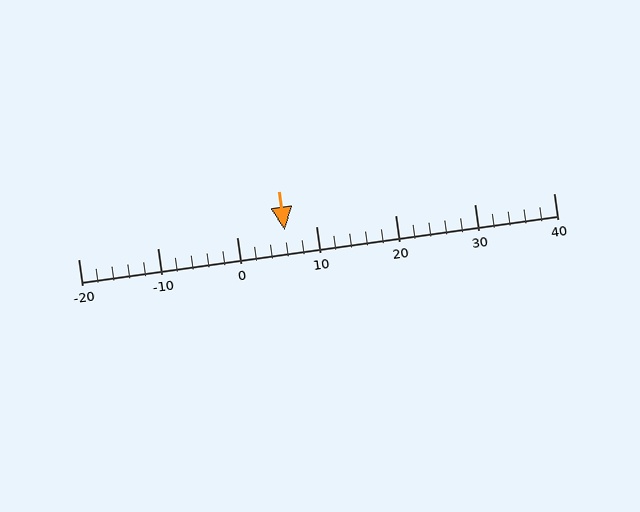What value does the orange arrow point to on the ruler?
The orange arrow points to approximately 6.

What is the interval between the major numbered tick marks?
The major tick marks are spaced 10 units apart.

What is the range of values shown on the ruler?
The ruler shows values from -20 to 40.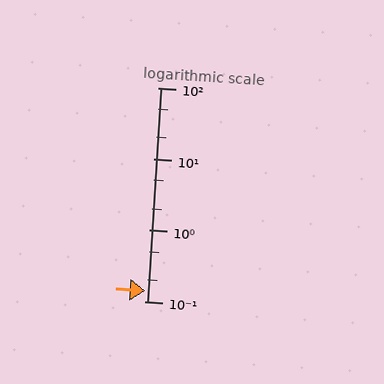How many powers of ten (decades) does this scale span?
The scale spans 3 decades, from 0.1 to 100.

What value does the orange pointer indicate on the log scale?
The pointer indicates approximately 0.14.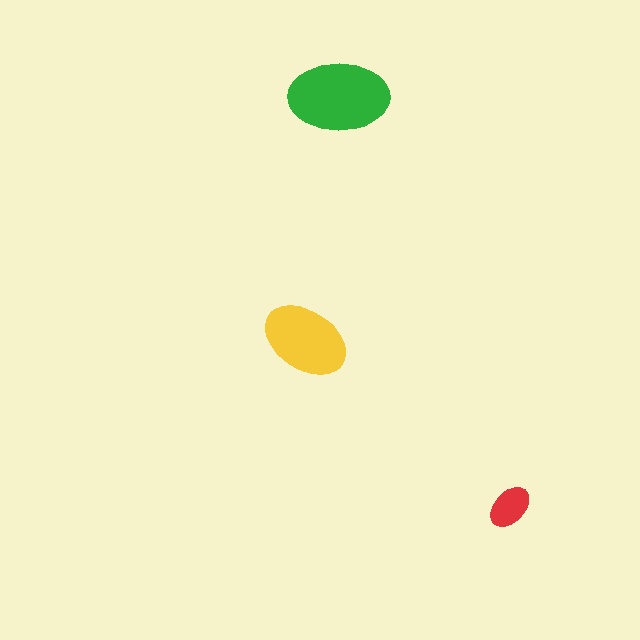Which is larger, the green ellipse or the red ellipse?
The green one.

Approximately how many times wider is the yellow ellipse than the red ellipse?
About 2 times wider.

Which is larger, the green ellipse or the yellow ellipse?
The green one.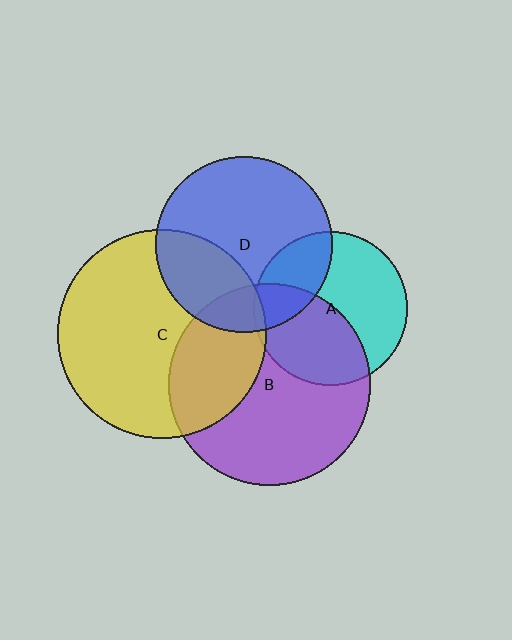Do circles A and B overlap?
Yes.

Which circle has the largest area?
Circle C (yellow).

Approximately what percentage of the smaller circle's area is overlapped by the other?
Approximately 45%.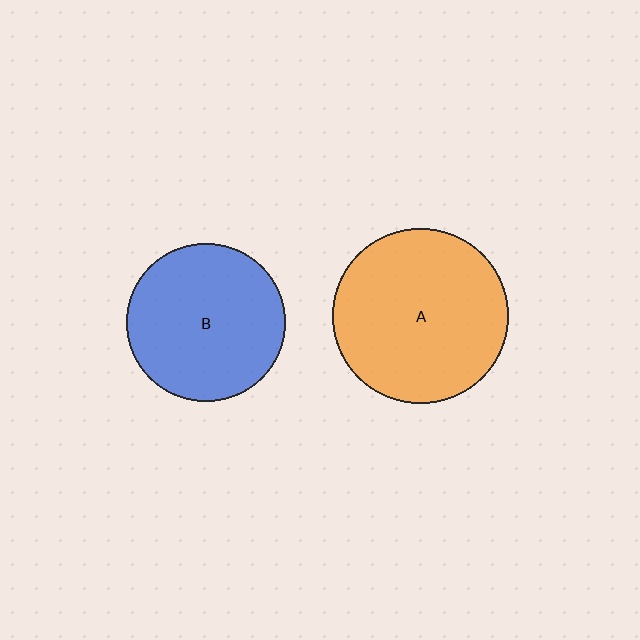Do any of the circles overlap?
No, none of the circles overlap.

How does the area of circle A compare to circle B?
Approximately 1.2 times.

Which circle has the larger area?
Circle A (orange).